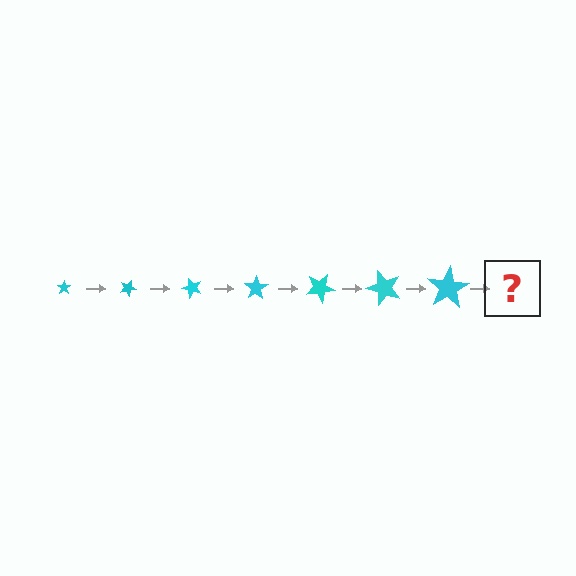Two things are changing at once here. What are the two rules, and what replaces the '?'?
The two rules are that the star grows larger each step and it rotates 25 degrees each step. The '?' should be a star, larger than the previous one and rotated 175 degrees from the start.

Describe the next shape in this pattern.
It should be a star, larger than the previous one and rotated 175 degrees from the start.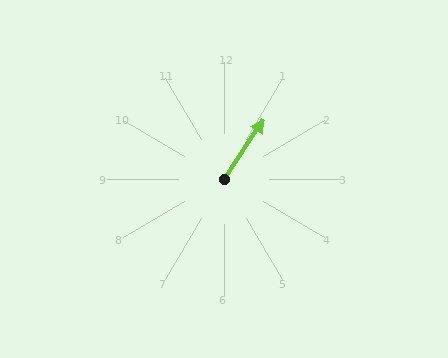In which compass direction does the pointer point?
Northeast.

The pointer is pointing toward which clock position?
Roughly 1 o'clock.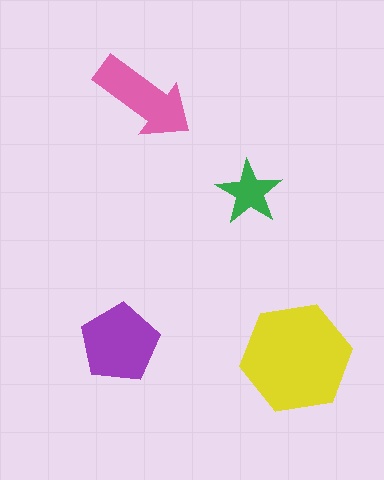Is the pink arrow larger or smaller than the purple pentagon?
Smaller.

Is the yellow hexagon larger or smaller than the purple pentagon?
Larger.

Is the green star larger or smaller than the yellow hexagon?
Smaller.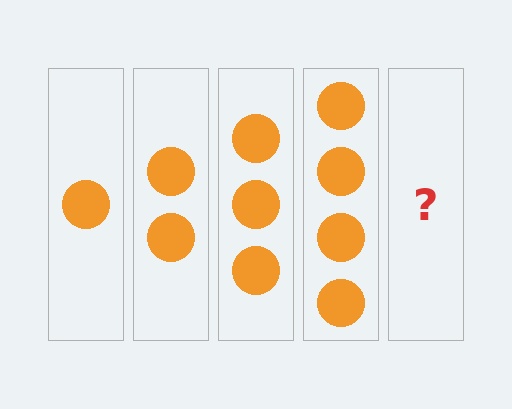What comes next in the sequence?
The next element should be 5 circles.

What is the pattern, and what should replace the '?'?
The pattern is that each step adds one more circle. The '?' should be 5 circles.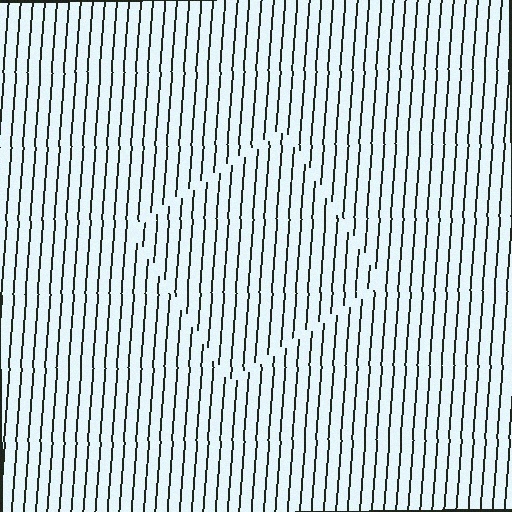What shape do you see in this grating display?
An illusory square. The interior of the shape contains the same grating, shifted by half a period — the contour is defined by the phase discontinuity where line-ends from the inner and outer gratings abut.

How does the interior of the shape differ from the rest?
The interior of the shape contains the same grating, shifted by half a period — the contour is defined by the phase discontinuity where line-ends from the inner and outer gratings abut.